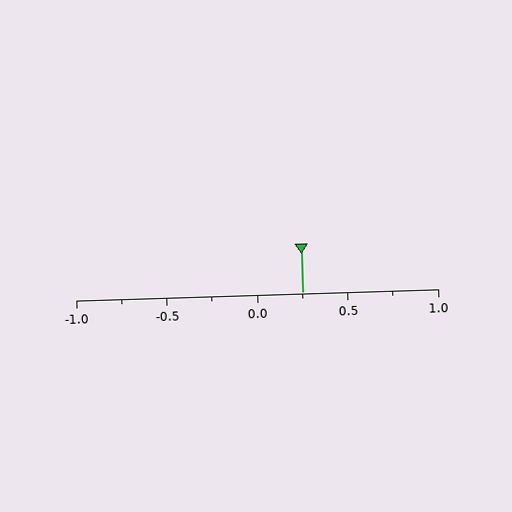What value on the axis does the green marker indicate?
The marker indicates approximately 0.25.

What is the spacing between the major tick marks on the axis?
The major ticks are spaced 0.5 apart.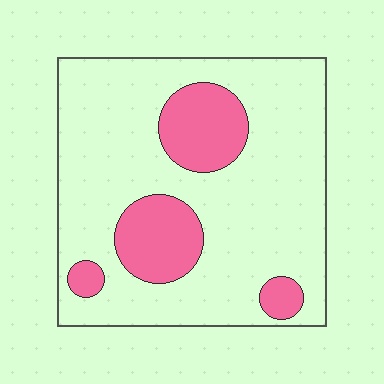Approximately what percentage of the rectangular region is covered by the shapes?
Approximately 20%.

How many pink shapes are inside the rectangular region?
4.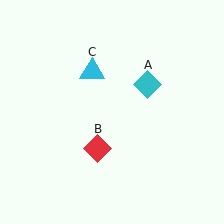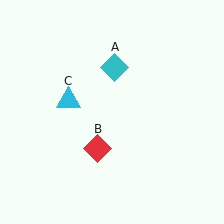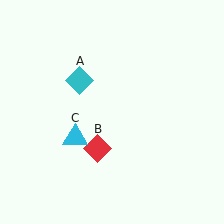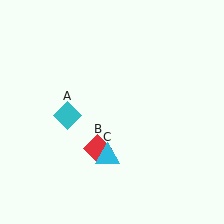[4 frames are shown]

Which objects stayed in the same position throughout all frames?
Red diamond (object B) remained stationary.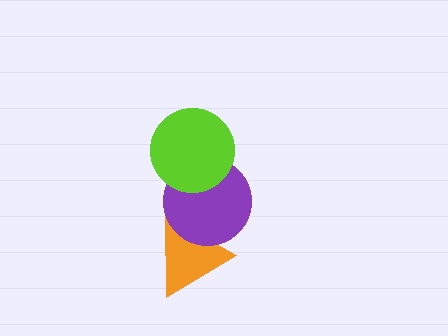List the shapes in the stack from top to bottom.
From top to bottom: the lime circle, the purple circle, the orange triangle.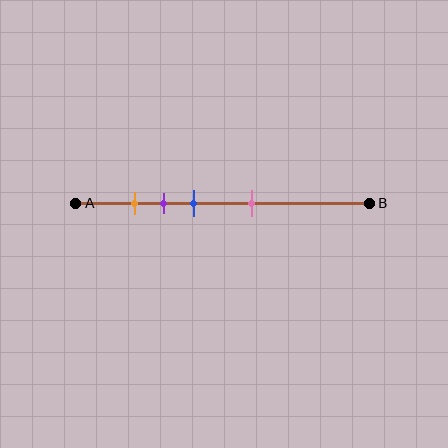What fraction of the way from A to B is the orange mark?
The orange mark is approximately 20% (0.2) of the way from A to B.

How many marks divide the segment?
There are 4 marks dividing the segment.